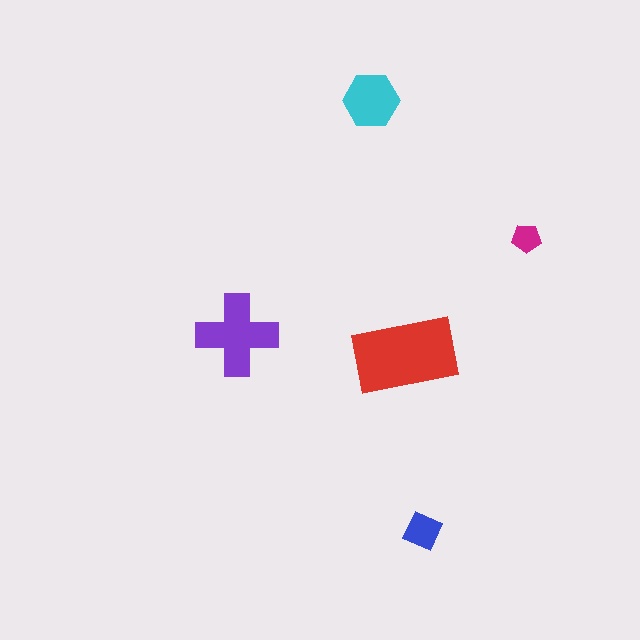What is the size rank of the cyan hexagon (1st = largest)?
3rd.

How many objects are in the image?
There are 5 objects in the image.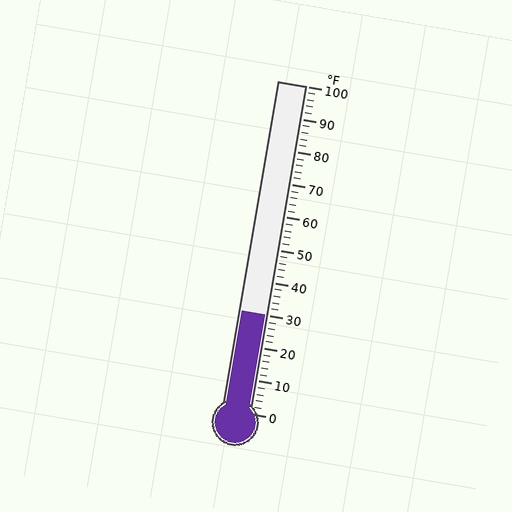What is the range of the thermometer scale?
The thermometer scale ranges from 0°F to 100°F.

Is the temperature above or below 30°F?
The temperature is at 30°F.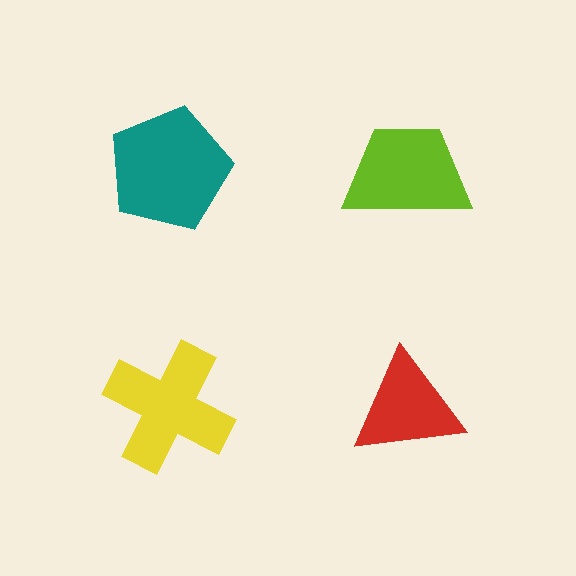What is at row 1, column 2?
A lime trapezoid.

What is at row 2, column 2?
A red triangle.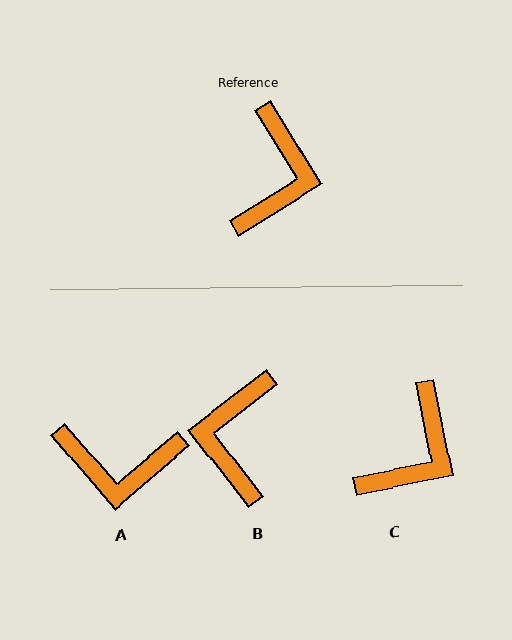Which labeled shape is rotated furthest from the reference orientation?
B, about 174 degrees away.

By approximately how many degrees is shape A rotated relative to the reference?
Approximately 81 degrees clockwise.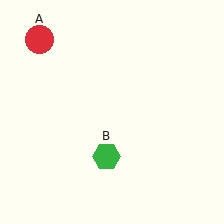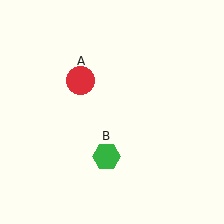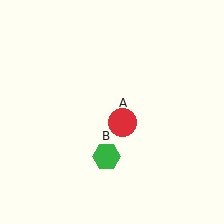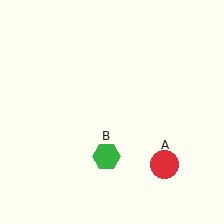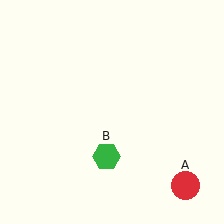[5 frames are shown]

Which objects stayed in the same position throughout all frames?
Green hexagon (object B) remained stationary.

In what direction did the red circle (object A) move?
The red circle (object A) moved down and to the right.